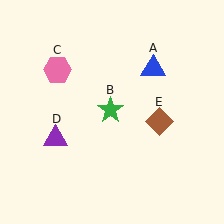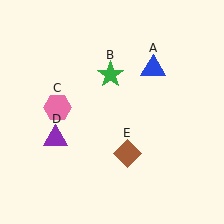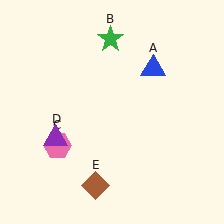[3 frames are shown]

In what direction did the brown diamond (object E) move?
The brown diamond (object E) moved down and to the left.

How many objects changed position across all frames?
3 objects changed position: green star (object B), pink hexagon (object C), brown diamond (object E).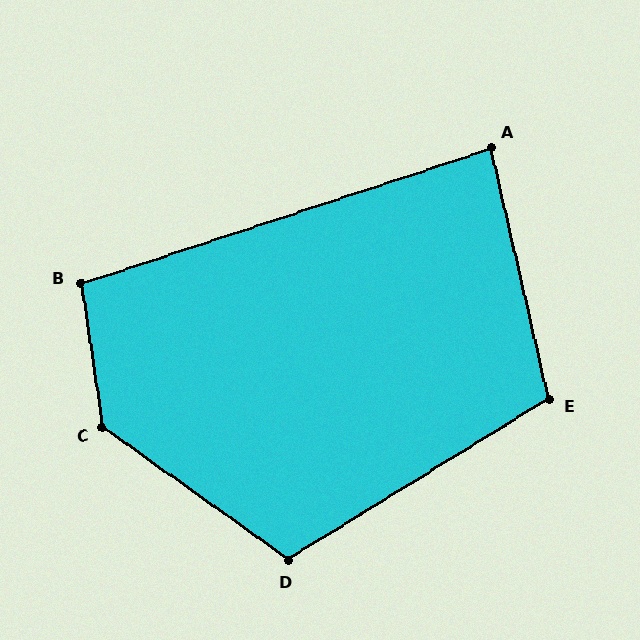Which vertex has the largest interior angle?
C, at approximately 134 degrees.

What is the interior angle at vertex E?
Approximately 109 degrees (obtuse).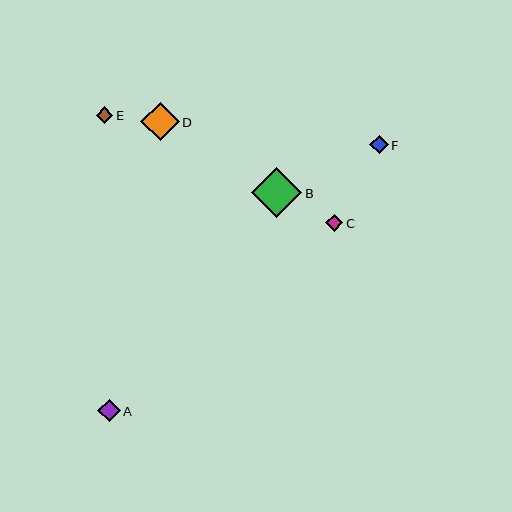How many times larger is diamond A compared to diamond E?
Diamond A is approximately 1.4 times the size of diamond E.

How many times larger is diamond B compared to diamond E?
Diamond B is approximately 3.1 times the size of diamond E.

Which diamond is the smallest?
Diamond E is the smallest with a size of approximately 16 pixels.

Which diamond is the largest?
Diamond B is the largest with a size of approximately 50 pixels.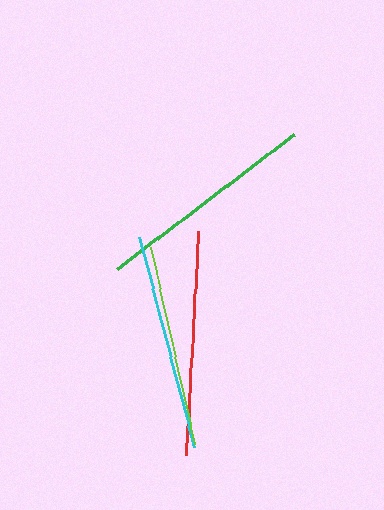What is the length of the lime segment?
The lime segment is approximately 202 pixels long.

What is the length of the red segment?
The red segment is approximately 224 pixels long.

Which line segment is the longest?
The red line is the longest at approximately 224 pixels.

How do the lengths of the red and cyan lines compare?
The red and cyan lines are approximately the same length.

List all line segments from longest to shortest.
From longest to shortest: red, green, cyan, lime.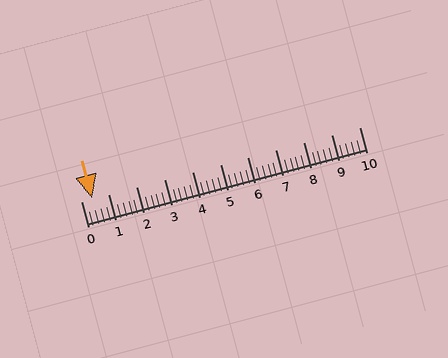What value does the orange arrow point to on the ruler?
The orange arrow points to approximately 0.4.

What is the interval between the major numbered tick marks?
The major tick marks are spaced 1 units apart.